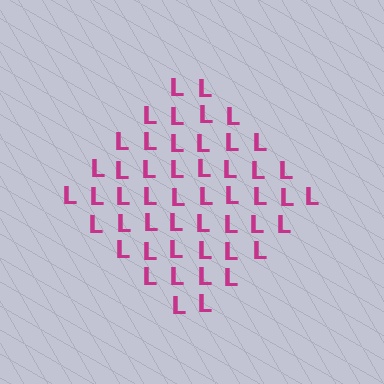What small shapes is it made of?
It is made of small letter L's.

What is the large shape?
The large shape is a diamond.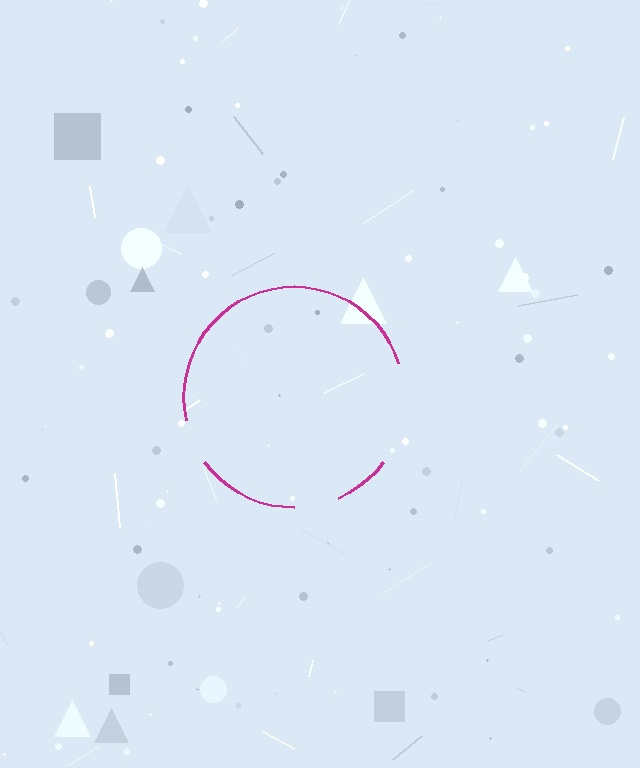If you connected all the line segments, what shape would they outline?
They would outline a circle.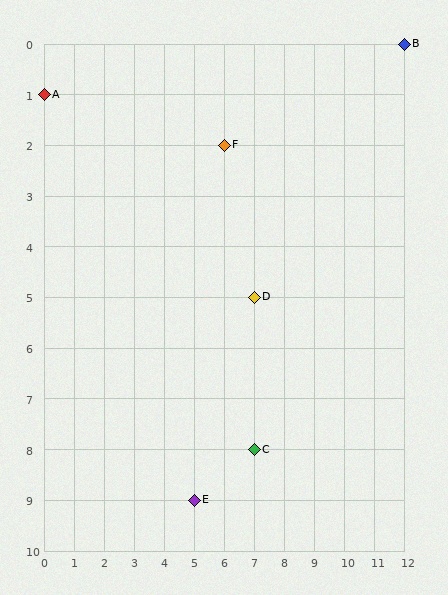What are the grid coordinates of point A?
Point A is at grid coordinates (0, 1).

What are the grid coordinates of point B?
Point B is at grid coordinates (12, 0).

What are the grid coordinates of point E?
Point E is at grid coordinates (5, 9).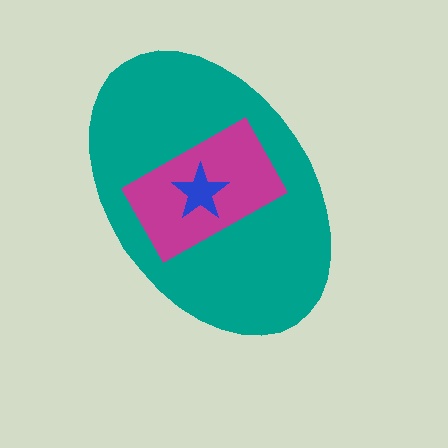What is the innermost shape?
The blue star.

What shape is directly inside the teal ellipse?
The magenta rectangle.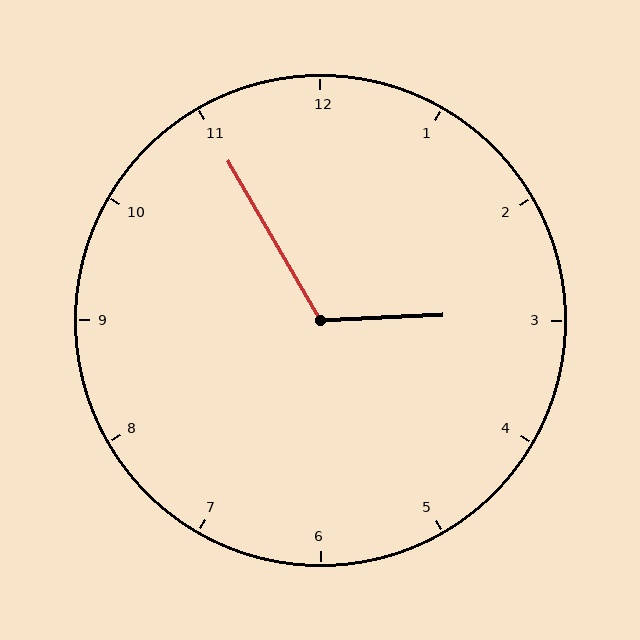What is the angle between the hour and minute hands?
Approximately 118 degrees.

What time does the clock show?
2:55.